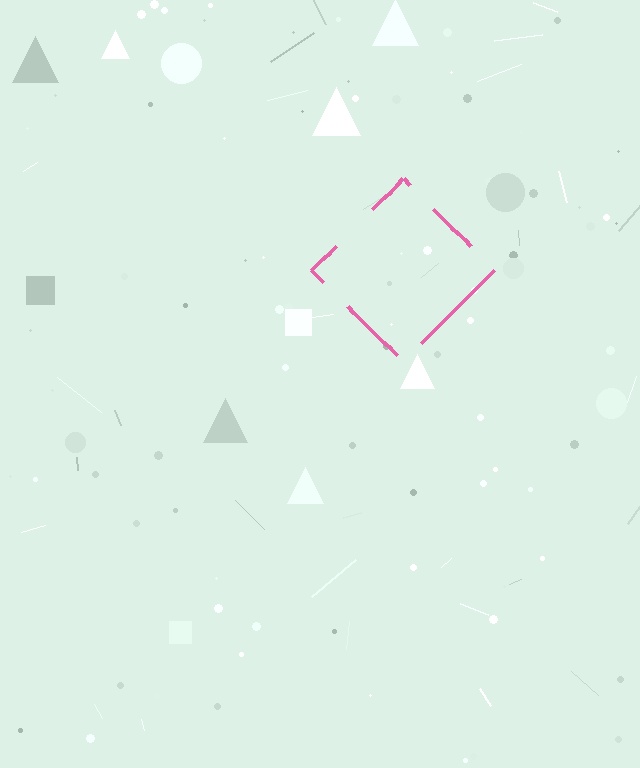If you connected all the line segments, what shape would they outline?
They would outline a diamond.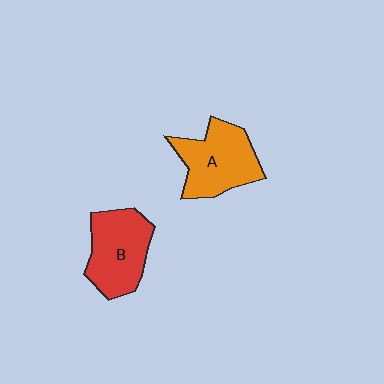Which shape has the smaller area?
Shape B (red).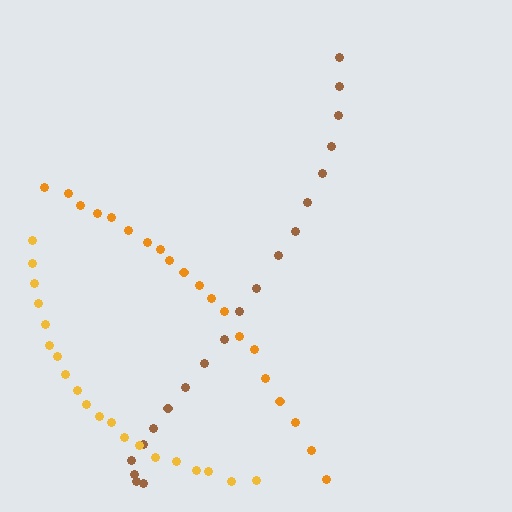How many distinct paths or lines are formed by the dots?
There are 3 distinct paths.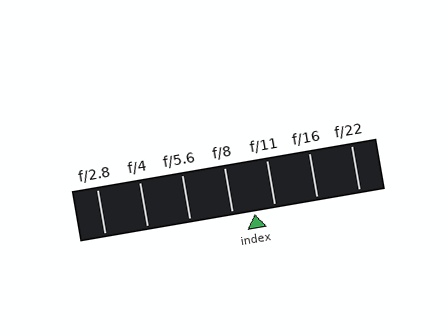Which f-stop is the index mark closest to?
The index mark is closest to f/11.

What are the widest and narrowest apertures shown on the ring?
The widest aperture shown is f/2.8 and the narrowest is f/22.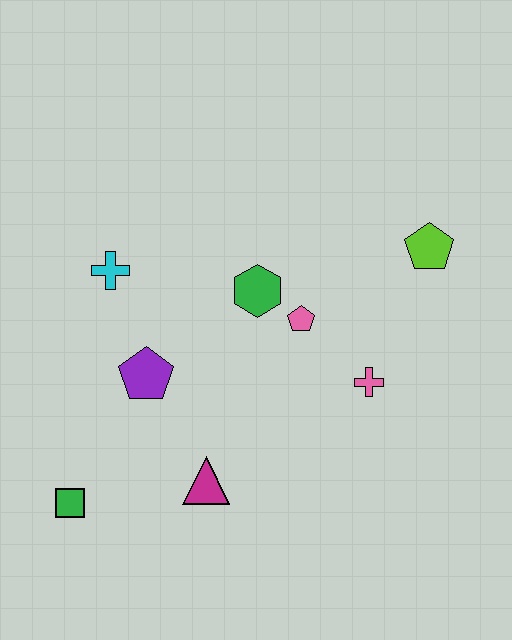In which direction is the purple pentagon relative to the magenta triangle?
The purple pentagon is above the magenta triangle.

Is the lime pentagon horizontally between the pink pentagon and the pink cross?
No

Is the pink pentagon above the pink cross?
Yes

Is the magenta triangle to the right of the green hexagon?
No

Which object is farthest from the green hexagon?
The green square is farthest from the green hexagon.